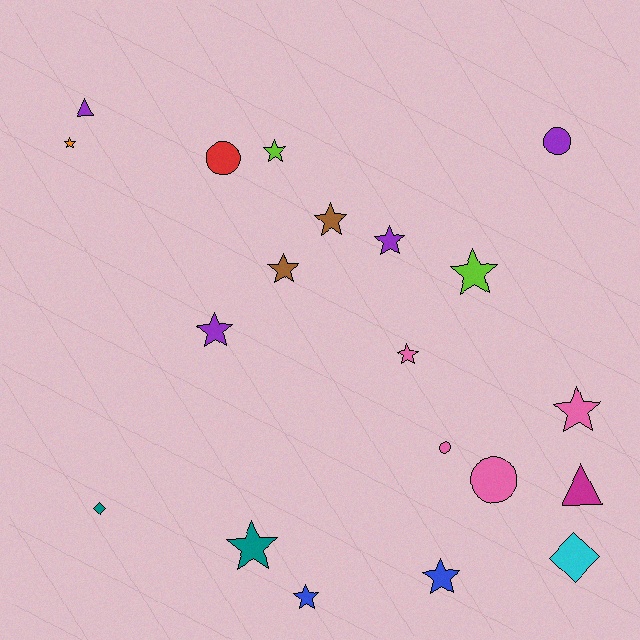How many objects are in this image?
There are 20 objects.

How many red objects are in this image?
There is 1 red object.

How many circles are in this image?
There are 4 circles.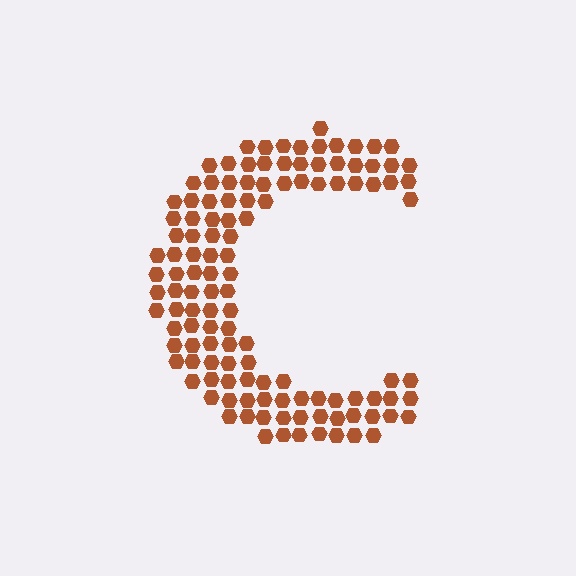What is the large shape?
The large shape is the letter C.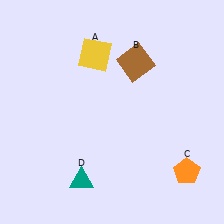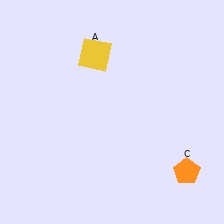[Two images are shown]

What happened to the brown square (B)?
The brown square (B) was removed in Image 2. It was in the top-right area of Image 1.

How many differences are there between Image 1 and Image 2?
There are 2 differences between the two images.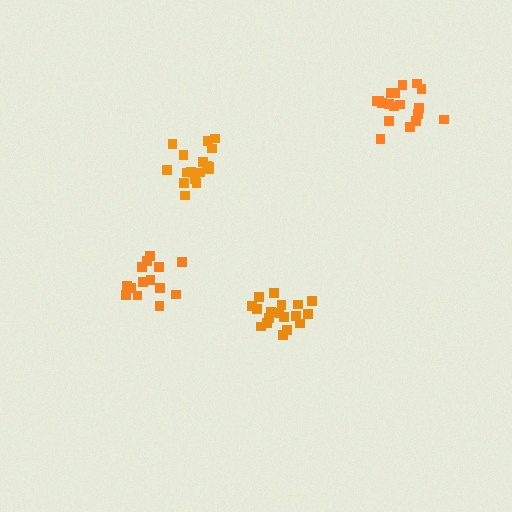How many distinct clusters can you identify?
There are 4 distinct clusters.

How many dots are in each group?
Group 1: 18 dots, Group 2: 14 dots, Group 3: 18 dots, Group 4: 18 dots (68 total).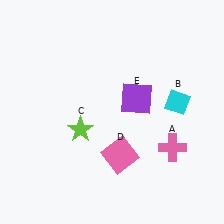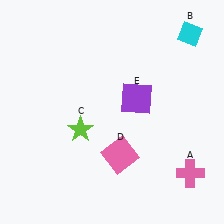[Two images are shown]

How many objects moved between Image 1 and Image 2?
2 objects moved between the two images.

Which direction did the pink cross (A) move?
The pink cross (A) moved down.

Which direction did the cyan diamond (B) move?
The cyan diamond (B) moved up.